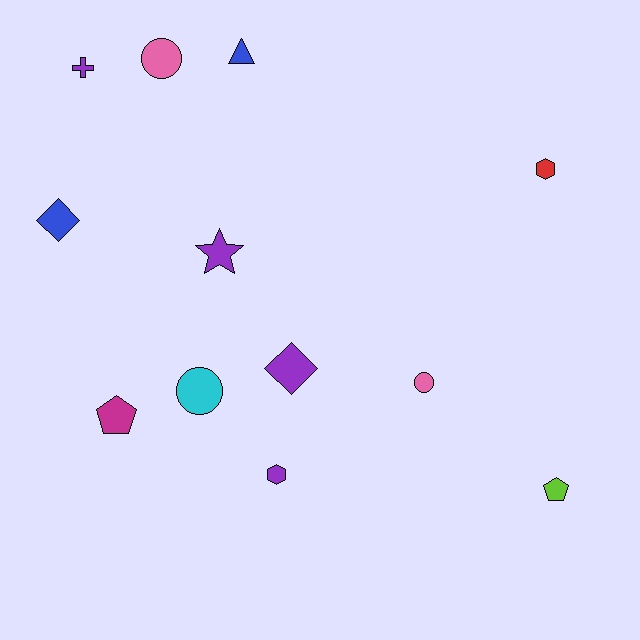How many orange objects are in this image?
There are no orange objects.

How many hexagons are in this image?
There are 2 hexagons.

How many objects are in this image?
There are 12 objects.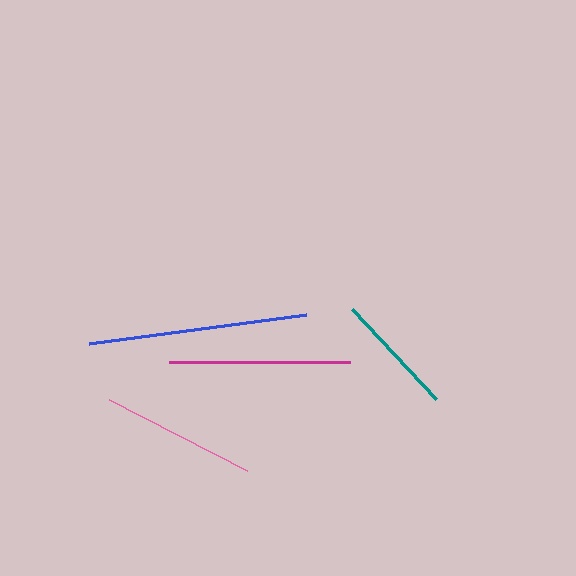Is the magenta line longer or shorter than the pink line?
The magenta line is longer than the pink line.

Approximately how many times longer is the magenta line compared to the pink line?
The magenta line is approximately 1.2 times the length of the pink line.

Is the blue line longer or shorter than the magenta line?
The blue line is longer than the magenta line.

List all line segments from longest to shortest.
From longest to shortest: blue, magenta, pink, teal.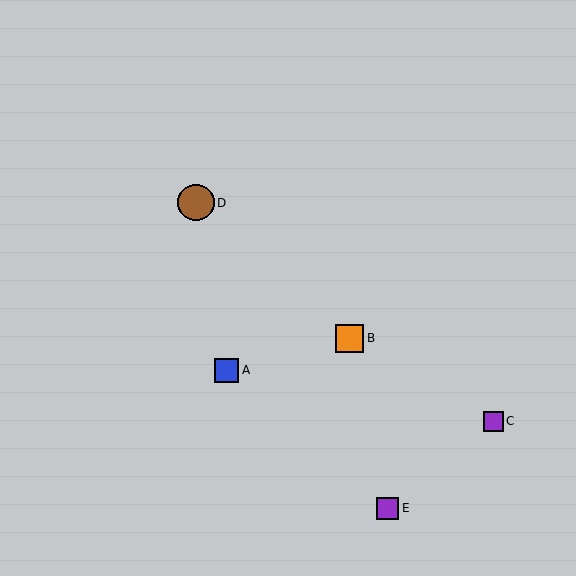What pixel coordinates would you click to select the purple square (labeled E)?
Click at (388, 508) to select the purple square E.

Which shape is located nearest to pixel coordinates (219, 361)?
The blue square (labeled A) at (227, 370) is nearest to that location.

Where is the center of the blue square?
The center of the blue square is at (227, 370).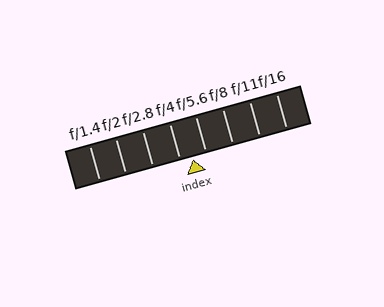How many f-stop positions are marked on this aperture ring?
There are 8 f-stop positions marked.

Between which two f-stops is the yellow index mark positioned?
The index mark is between f/4 and f/5.6.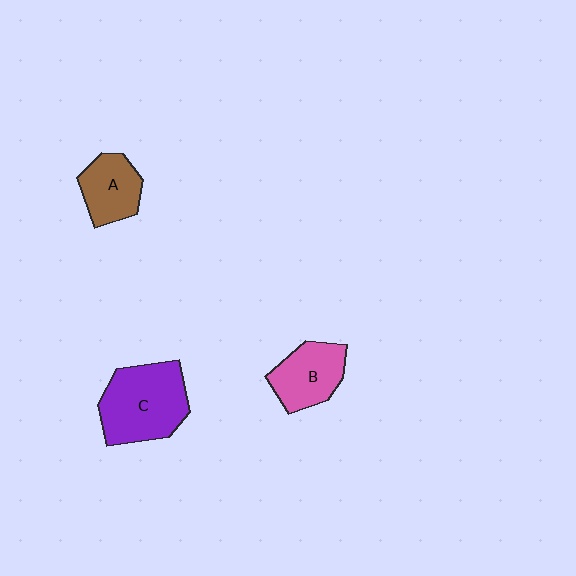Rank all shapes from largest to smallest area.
From largest to smallest: C (purple), B (pink), A (brown).